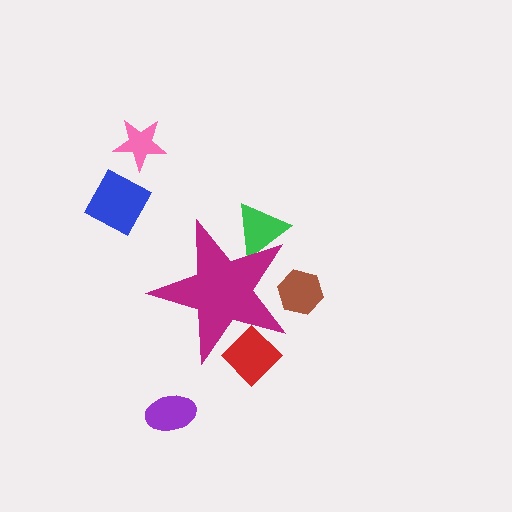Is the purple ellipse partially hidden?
No, the purple ellipse is fully visible.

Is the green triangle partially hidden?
Yes, the green triangle is partially hidden behind the magenta star.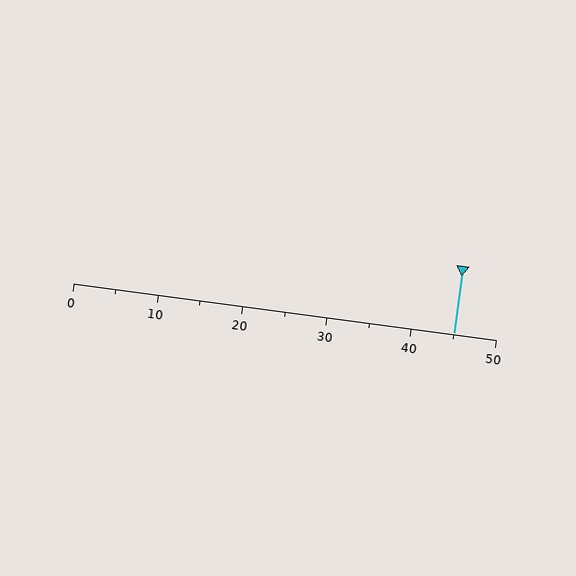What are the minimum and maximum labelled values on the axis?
The axis runs from 0 to 50.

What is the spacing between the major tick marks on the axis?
The major ticks are spaced 10 apart.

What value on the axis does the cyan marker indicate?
The marker indicates approximately 45.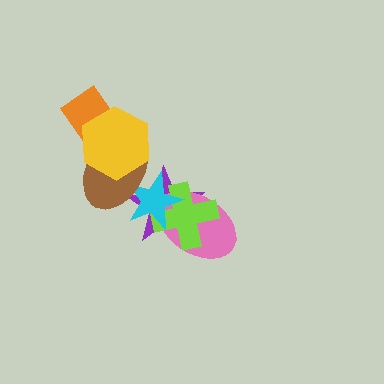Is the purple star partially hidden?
Yes, it is partially covered by another shape.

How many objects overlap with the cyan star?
4 objects overlap with the cyan star.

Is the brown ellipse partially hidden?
Yes, it is partially covered by another shape.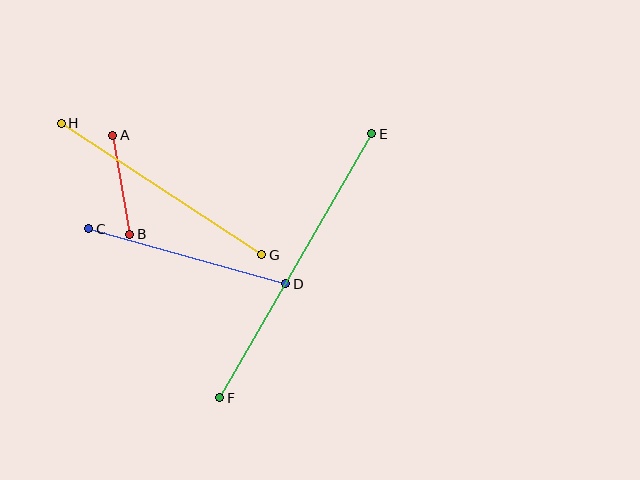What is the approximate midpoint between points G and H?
The midpoint is at approximately (162, 189) pixels.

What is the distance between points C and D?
The distance is approximately 204 pixels.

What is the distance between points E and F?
The distance is approximately 305 pixels.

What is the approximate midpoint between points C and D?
The midpoint is at approximately (187, 256) pixels.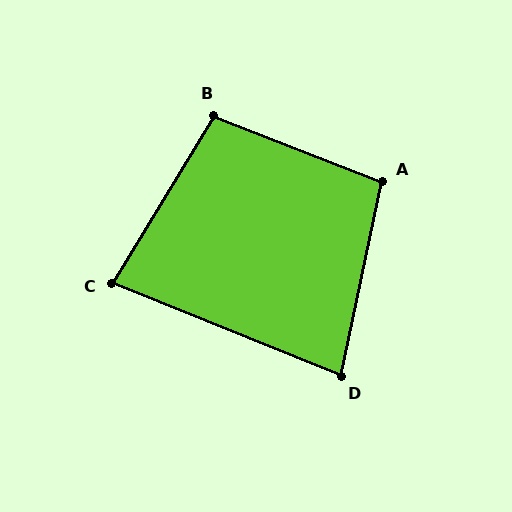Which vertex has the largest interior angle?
B, at approximately 100 degrees.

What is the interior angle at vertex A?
Approximately 99 degrees (obtuse).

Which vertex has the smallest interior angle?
D, at approximately 80 degrees.